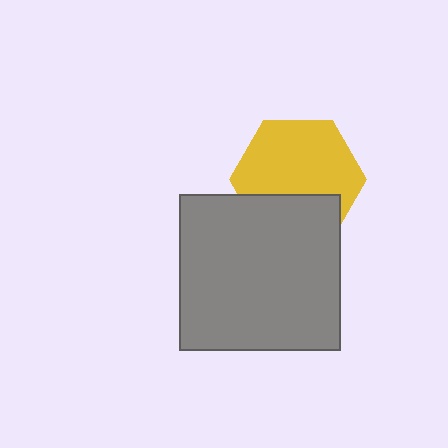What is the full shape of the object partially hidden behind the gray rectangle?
The partially hidden object is a yellow hexagon.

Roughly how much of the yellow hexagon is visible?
Most of it is visible (roughly 67%).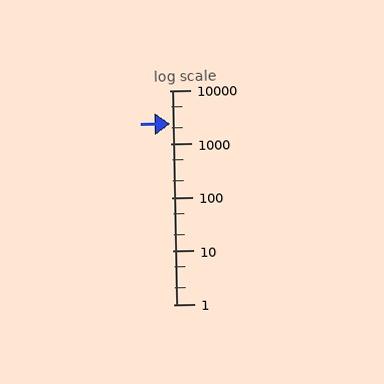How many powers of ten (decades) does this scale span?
The scale spans 4 decades, from 1 to 10000.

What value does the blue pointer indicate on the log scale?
The pointer indicates approximately 2400.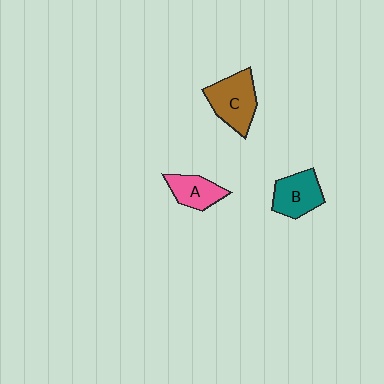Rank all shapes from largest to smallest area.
From largest to smallest: C (brown), B (teal), A (pink).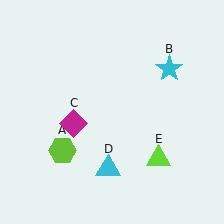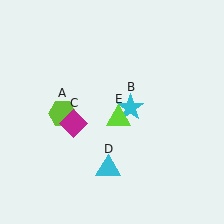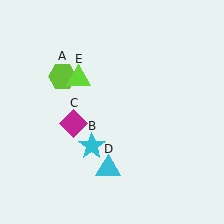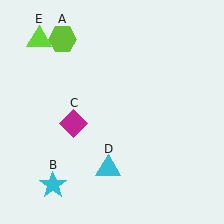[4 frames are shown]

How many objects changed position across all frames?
3 objects changed position: lime hexagon (object A), cyan star (object B), lime triangle (object E).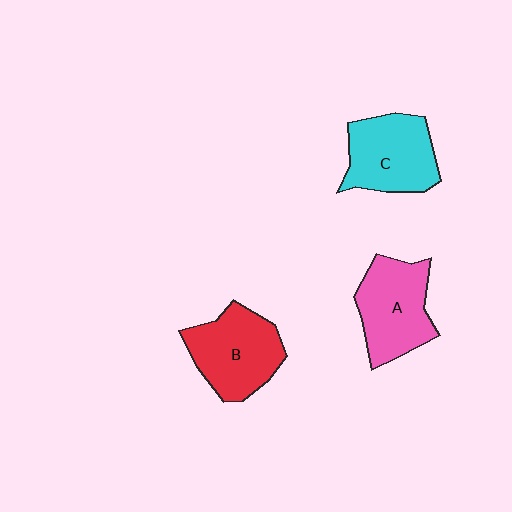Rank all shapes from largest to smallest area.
From largest to smallest: B (red), A (pink), C (cyan).